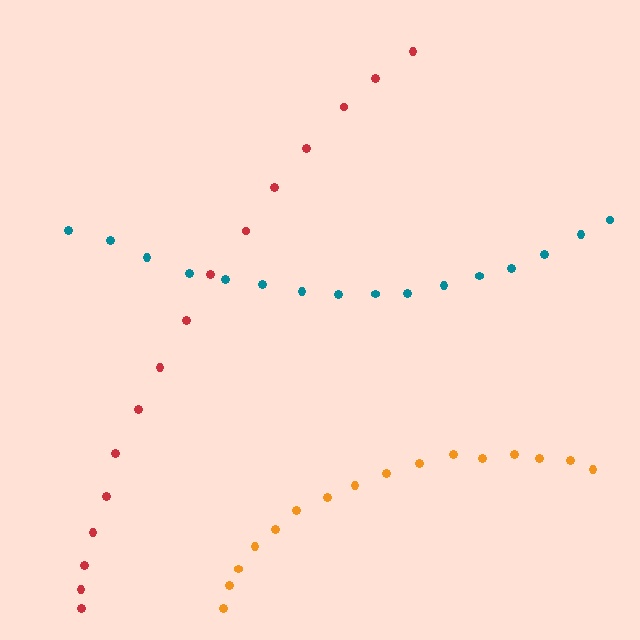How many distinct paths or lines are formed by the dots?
There are 3 distinct paths.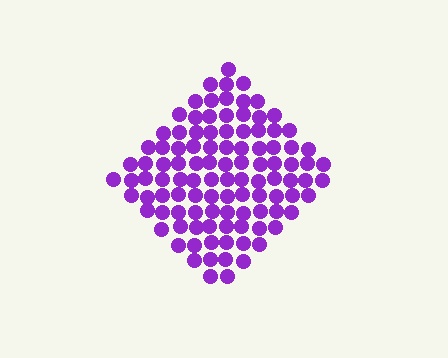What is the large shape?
The large shape is a diamond.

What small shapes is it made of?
It is made of small circles.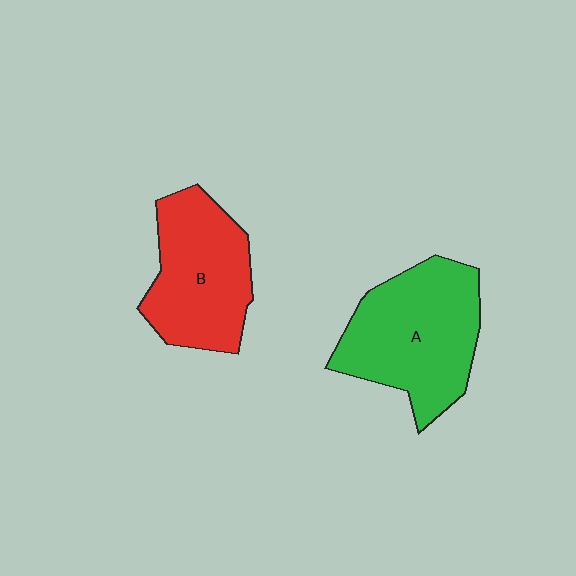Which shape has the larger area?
Shape A (green).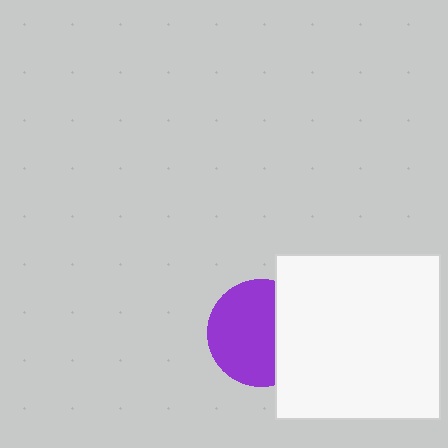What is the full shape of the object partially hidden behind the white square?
The partially hidden object is a purple circle.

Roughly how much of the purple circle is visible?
Most of it is visible (roughly 66%).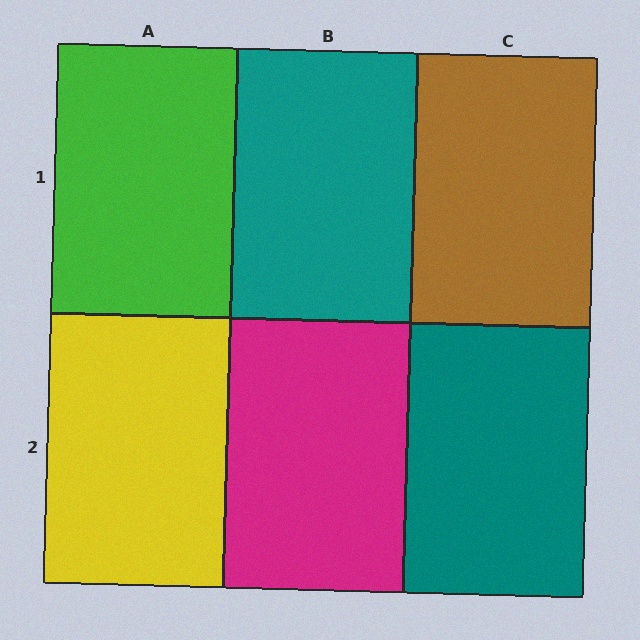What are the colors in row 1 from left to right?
Green, teal, brown.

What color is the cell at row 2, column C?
Teal.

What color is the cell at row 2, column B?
Magenta.